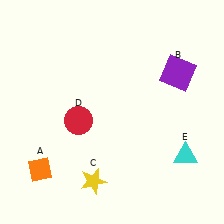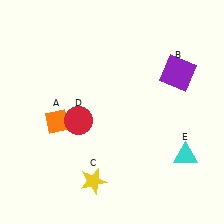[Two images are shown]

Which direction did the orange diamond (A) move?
The orange diamond (A) moved up.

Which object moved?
The orange diamond (A) moved up.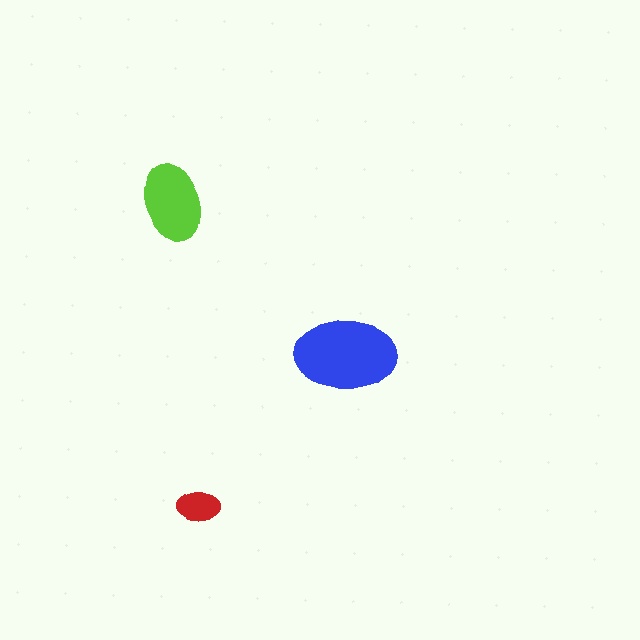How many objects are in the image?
There are 3 objects in the image.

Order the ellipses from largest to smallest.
the blue one, the lime one, the red one.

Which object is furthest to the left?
The lime ellipse is leftmost.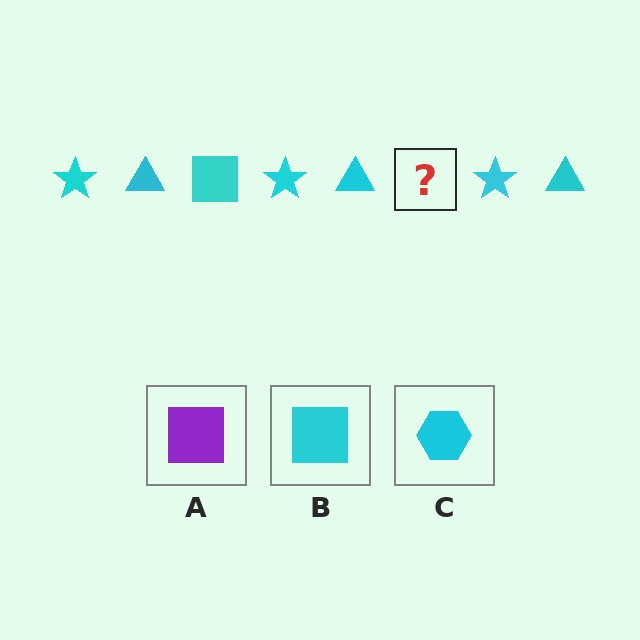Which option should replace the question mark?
Option B.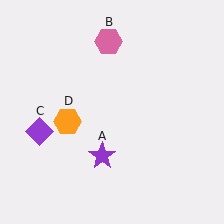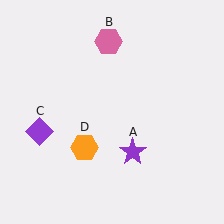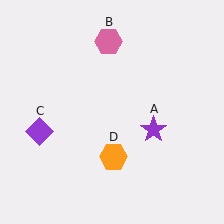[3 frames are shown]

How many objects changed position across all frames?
2 objects changed position: purple star (object A), orange hexagon (object D).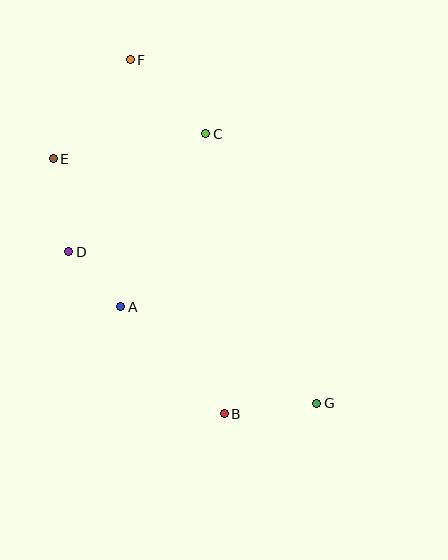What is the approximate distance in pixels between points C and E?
The distance between C and E is approximately 154 pixels.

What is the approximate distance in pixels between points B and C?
The distance between B and C is approximately 281 pixels.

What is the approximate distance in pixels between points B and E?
The distance between B and E is approximately 307 pixels.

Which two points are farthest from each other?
Points F and G are farthest from each other.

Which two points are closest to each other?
Points A and D are closest to each other.